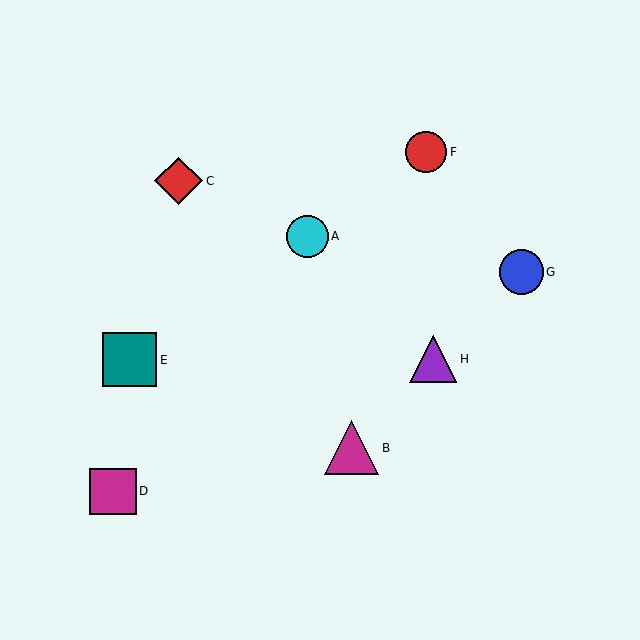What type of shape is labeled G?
Shape G is a blue circle.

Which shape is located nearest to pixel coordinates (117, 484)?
The magenta square (labeled D) at (113, 491) is nearest to that location.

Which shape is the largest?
The magenta triangle (labeled B) is the largest.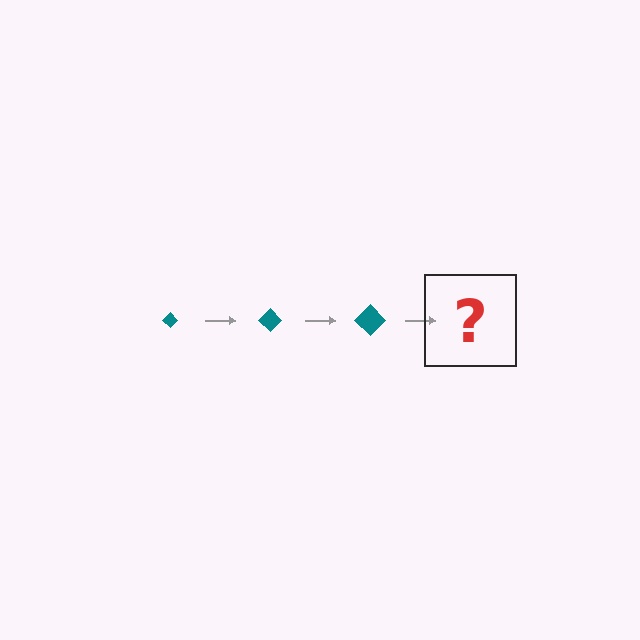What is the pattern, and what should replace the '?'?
The pattern is that the diamond gets progressively larger each step. The '?' should be a teal diamond, larger than the previous one.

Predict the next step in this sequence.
The next step is a teal diamond, larger than the previous one.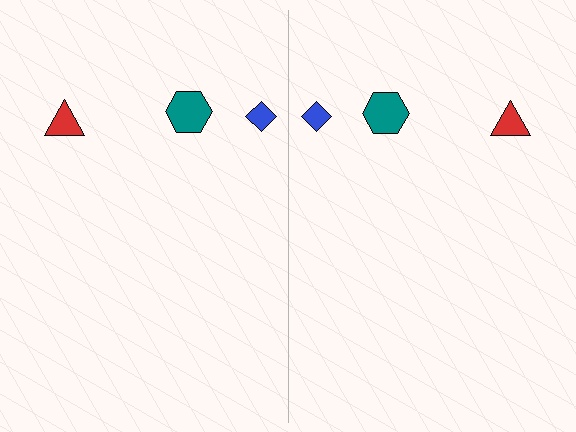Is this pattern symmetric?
Yes, this pattern has bilateral (reflection) symmetry.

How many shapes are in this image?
There are 6 shapes in this image.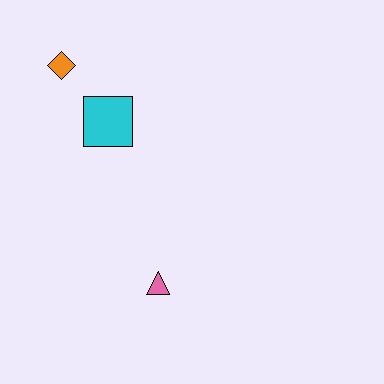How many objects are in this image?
There are 3 objects.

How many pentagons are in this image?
There are no pentagons.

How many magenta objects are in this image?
There are no magenta objects.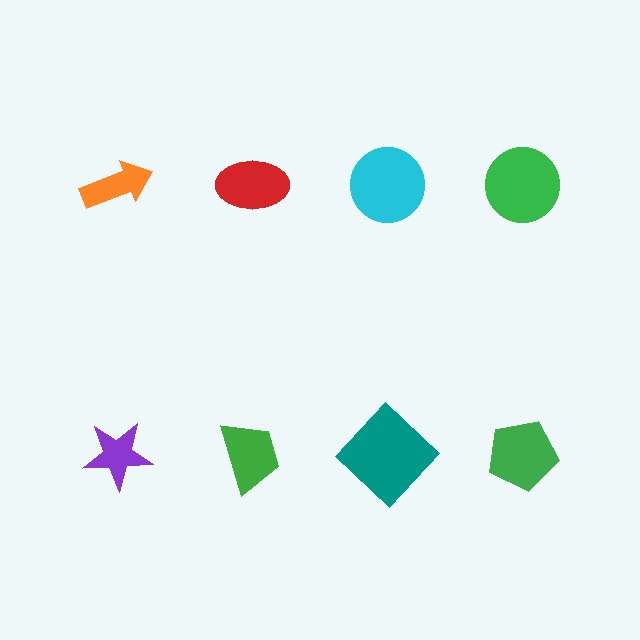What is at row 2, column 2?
A green trapezoid.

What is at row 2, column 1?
A purple star.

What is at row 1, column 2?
A red ellipse.